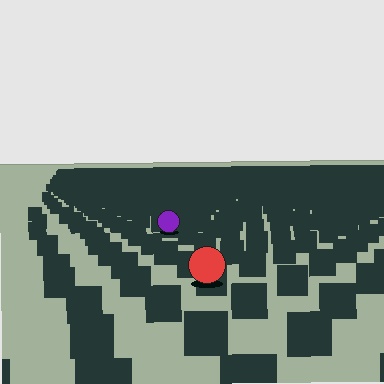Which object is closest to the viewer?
The red circle is closest. The texture marks near it are larger and more spread out.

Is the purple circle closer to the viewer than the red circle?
No. The red circle is closer — you can tell from the texture gradient: the ground texture is coarser near it.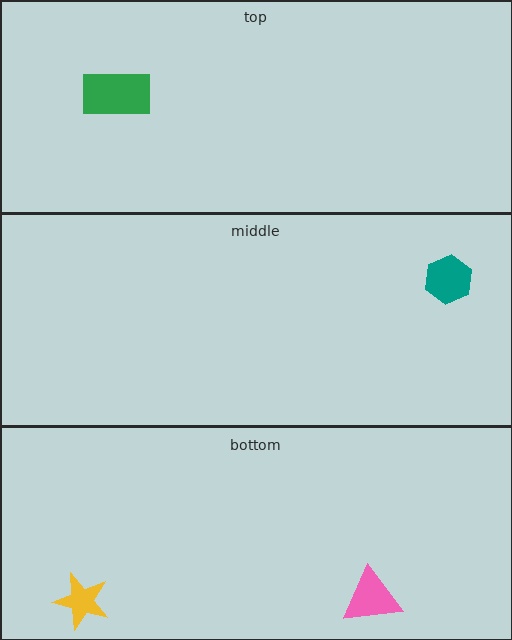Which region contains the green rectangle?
The top region.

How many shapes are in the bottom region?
2.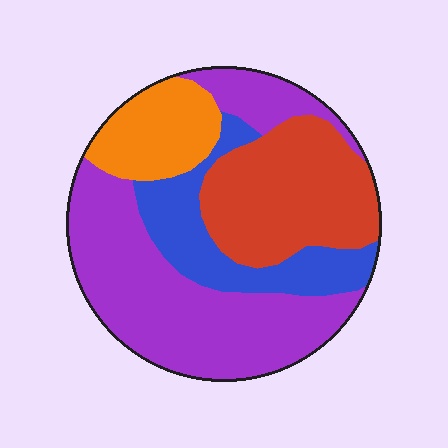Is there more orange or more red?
Red.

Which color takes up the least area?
Orange, at roughly 15%.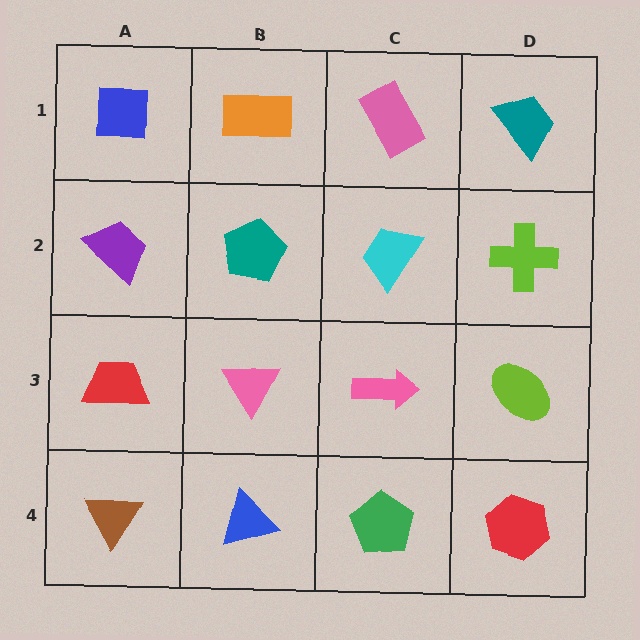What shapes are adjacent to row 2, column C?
A pink rectangle (row 1, column C), a pink arrow (row 3, column C), a teal pentagon (row 2, column B), a lime cross (row 2, column D).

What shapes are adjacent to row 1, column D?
A lime cross (row 2, column D), a pink rectangle (row 1, column C).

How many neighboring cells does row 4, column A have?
2.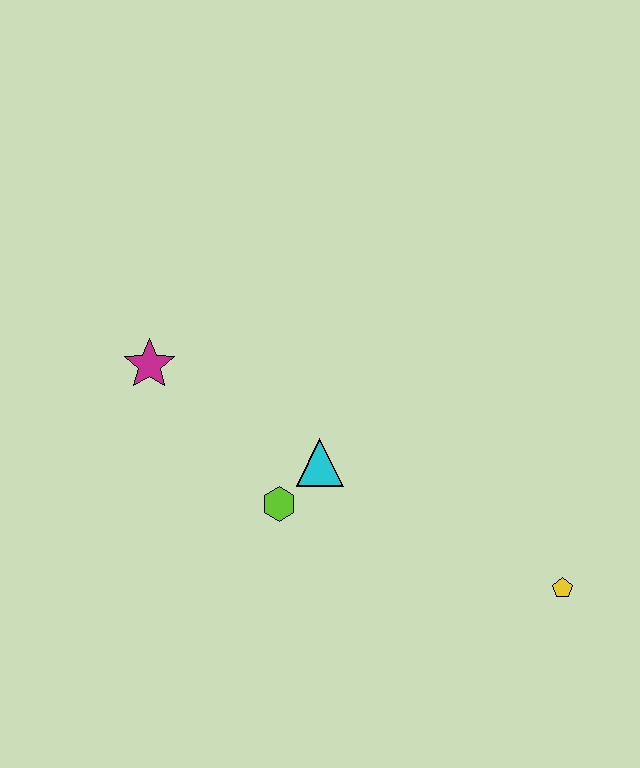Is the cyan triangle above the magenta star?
No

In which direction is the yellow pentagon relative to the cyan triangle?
The yellow pentagon is to the right of the cyan triangle.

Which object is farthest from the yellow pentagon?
The magenta star is farthest from the yellow pentagon.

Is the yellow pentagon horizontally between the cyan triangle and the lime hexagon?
No